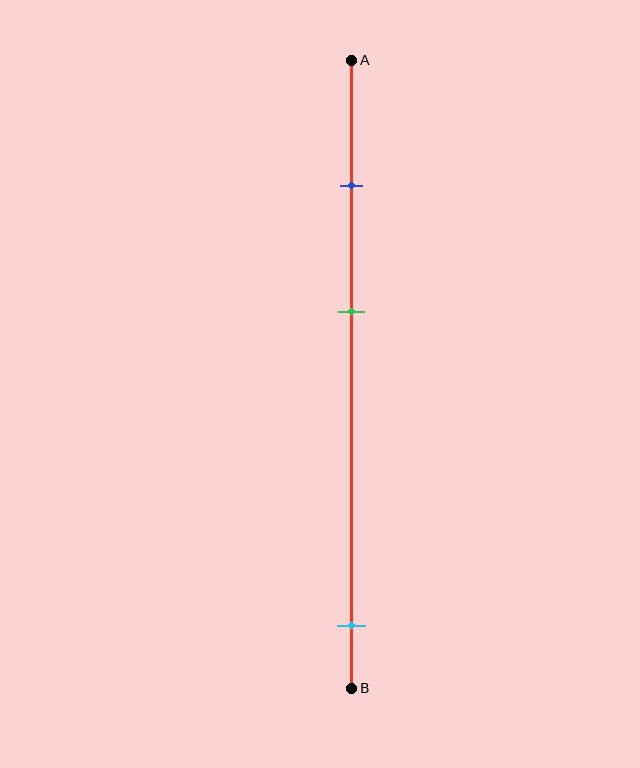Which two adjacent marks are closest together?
The blue and green marks are the closest adjacent pair.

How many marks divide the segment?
There are 3 marks dividing the segment.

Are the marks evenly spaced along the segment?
No, the marks are not evenly spaced.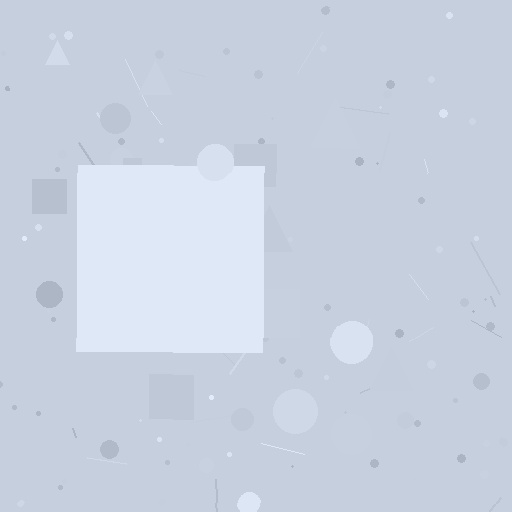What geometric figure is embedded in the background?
A square is embedded in the background.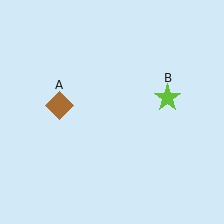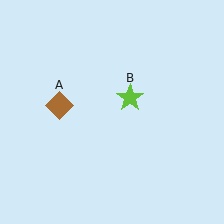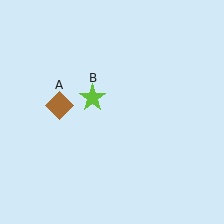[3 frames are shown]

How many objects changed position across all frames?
1 object changed position: lime star (object B).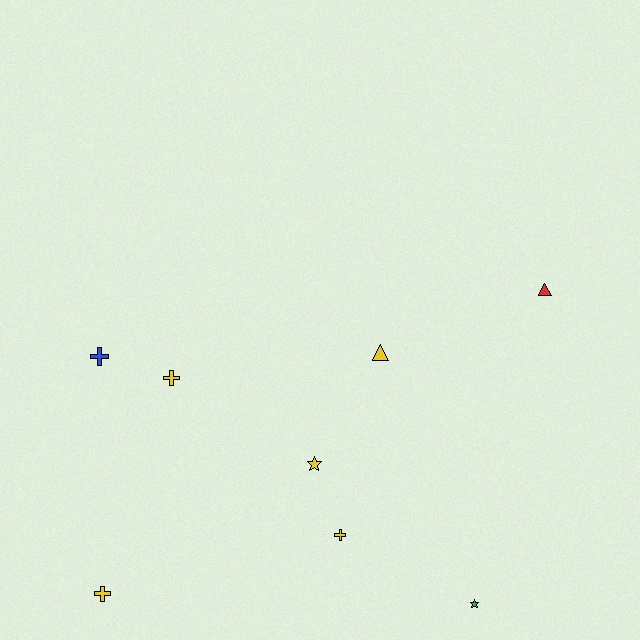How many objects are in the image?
There are 8 objects.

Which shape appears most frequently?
Cross, with 4 objects.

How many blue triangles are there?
There are no blue triangles.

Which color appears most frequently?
Yellow, with 5 objects.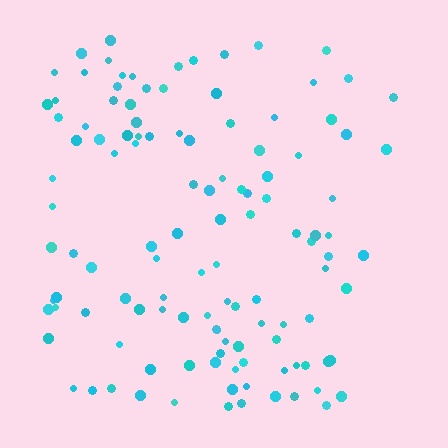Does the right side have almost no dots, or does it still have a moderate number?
Still a moderate number, just noticeably fewer than the left.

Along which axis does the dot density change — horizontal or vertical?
Horizontal.